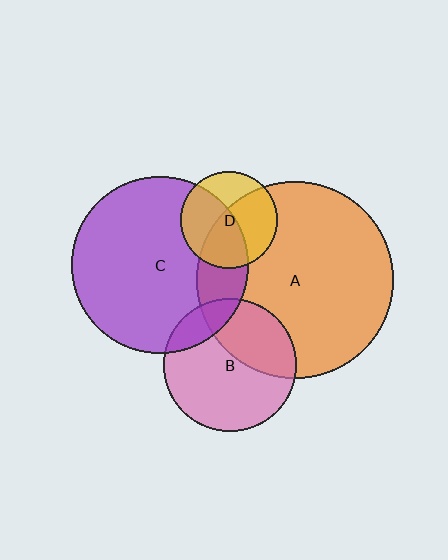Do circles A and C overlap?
Yes.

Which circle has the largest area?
Circle A (orange).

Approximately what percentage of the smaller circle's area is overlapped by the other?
Approximately 20%.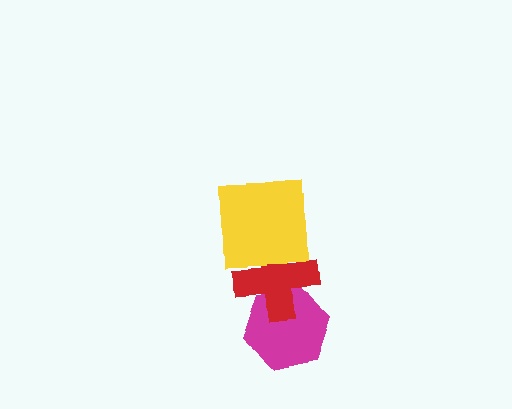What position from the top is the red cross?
The red cross is 2nd from the top.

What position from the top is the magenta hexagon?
The magenta hexagon is 3rd from the top.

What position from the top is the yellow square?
The yellow square is 1st from the top.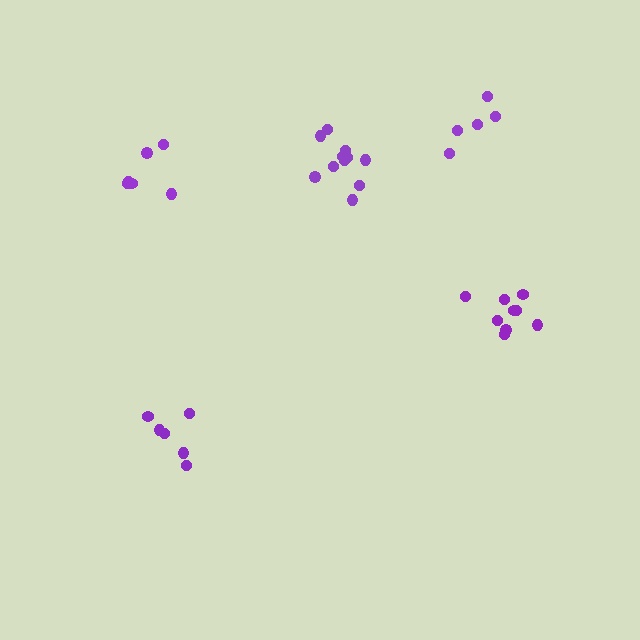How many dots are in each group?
Group 1: 11 dots, Group 2: 9 dots, Group 3: 5 dots, Group 4: 6 dots, Group 5: 6 dots (37 total).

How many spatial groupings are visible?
There are 5 spatial groupings.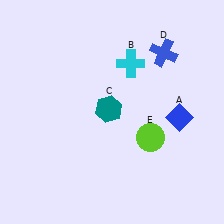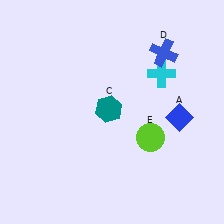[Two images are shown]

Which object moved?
The cyan cross (B) moved right.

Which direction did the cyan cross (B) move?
The cyan cross (B) moved right.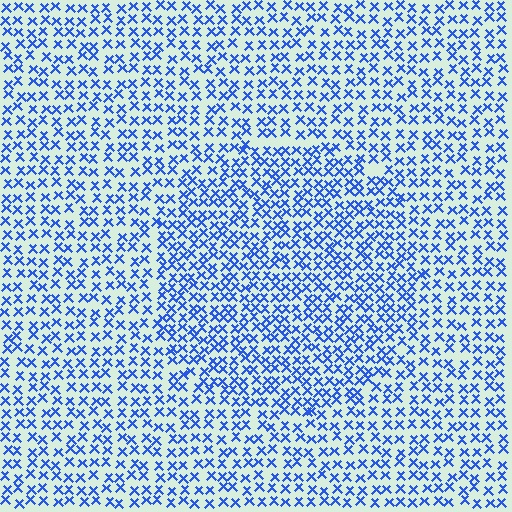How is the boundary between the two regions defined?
The boundary is defined by a change in element density (approximately 1.5x ratio). All elements are the same color, size, and shape.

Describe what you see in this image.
The image contains small blue elements arranged at two different densities. A circle-shaped region is visible where the elements are more densely packed than the surrounding area.